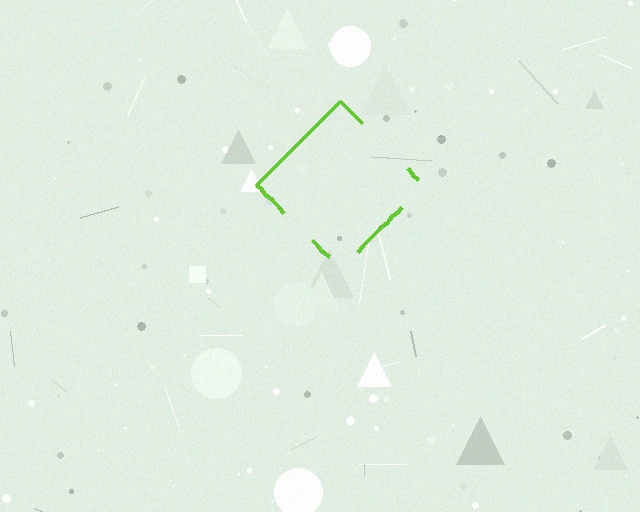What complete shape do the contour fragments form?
The contour fragments form a diamond.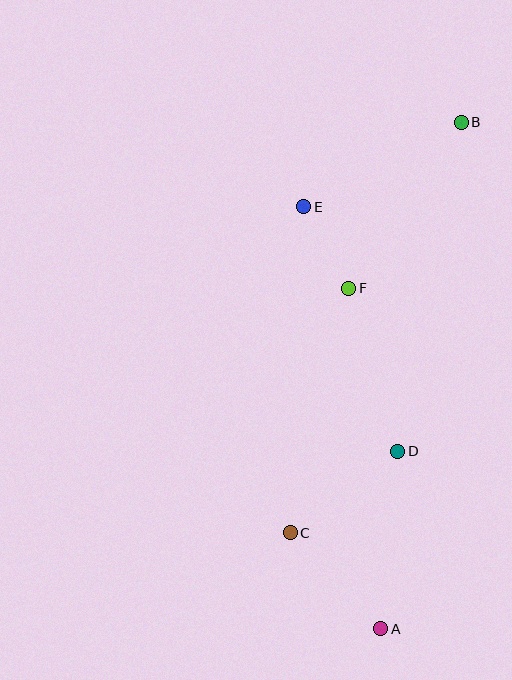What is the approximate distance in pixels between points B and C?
The distance between B and C is approximately 445 pixels.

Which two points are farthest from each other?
Points A and B are farthest from each other.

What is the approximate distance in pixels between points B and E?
The distance between B and E is approximately 178 pixels.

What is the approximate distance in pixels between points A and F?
The distance between A and F is approximately 342 pixels.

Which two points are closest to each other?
Points E and F are closest to each other.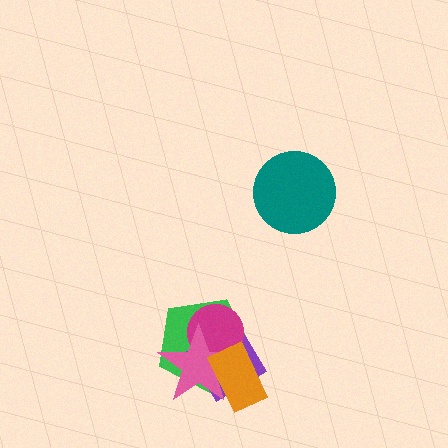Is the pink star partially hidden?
Yes, it is partially covered by another shape.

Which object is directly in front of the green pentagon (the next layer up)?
The purple diamond is directly in front of the green pentagon.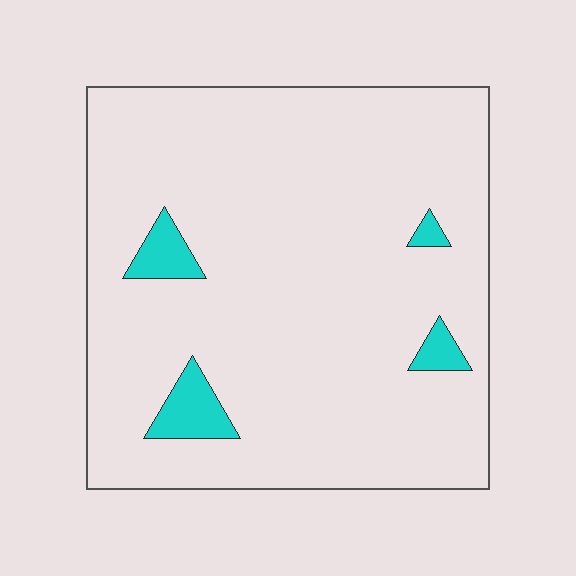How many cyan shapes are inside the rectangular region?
4.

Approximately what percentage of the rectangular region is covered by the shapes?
Approximately 5%.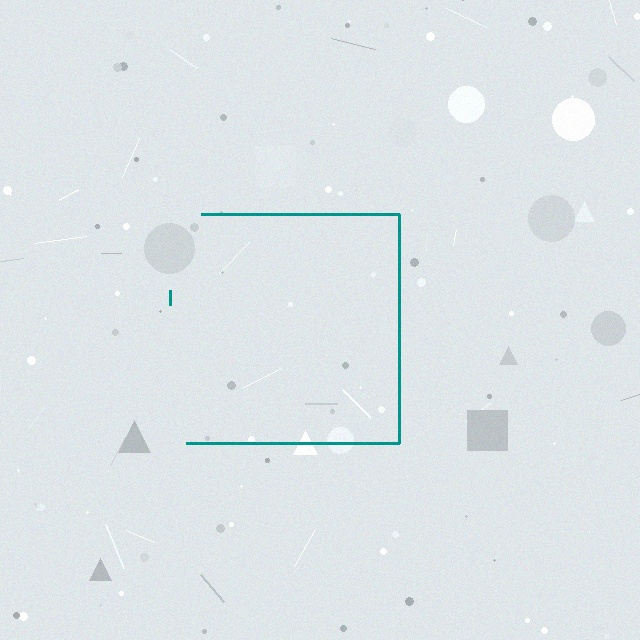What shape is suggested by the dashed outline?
The dashed outline suggests a square.